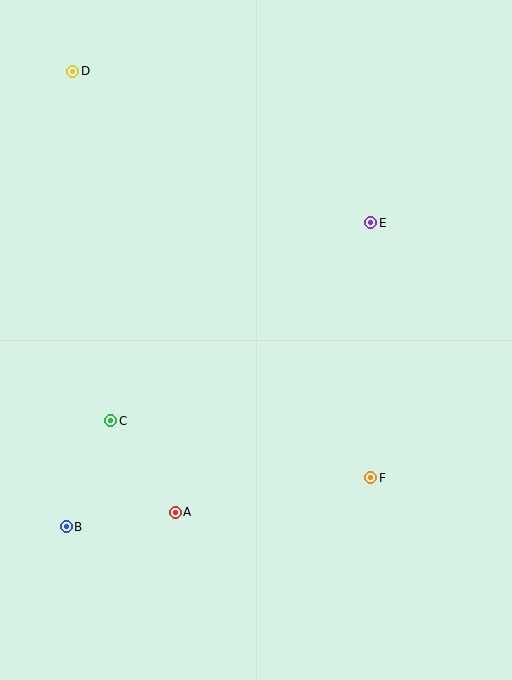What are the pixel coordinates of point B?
Point B is at (66, 527).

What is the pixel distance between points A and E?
The distance between A and E is 349 pixels.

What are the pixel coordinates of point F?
Point F is at (371, 478).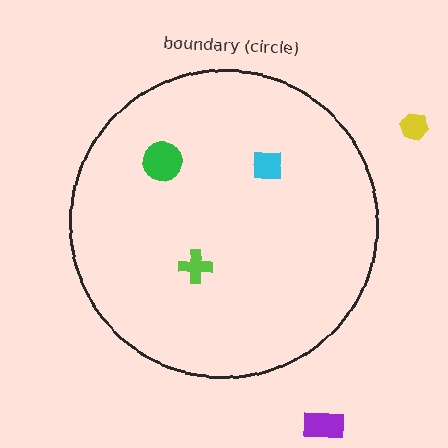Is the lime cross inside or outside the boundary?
Inside.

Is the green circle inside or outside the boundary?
Inside.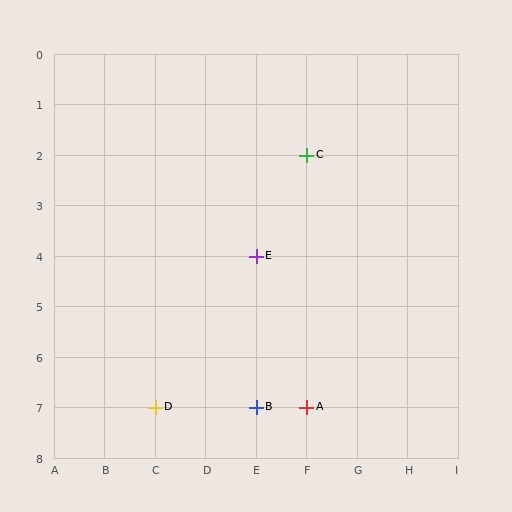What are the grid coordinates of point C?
Point C is at grid coordinates (F, 2).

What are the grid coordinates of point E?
Point E is at grid coordinates (E, 4).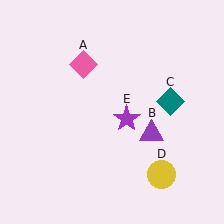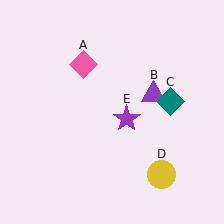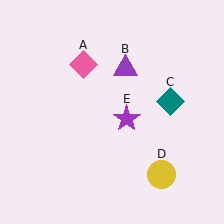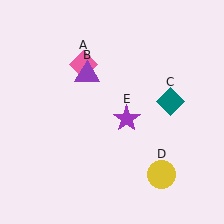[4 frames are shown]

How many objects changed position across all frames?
1 object changed position: purple triangle (object B).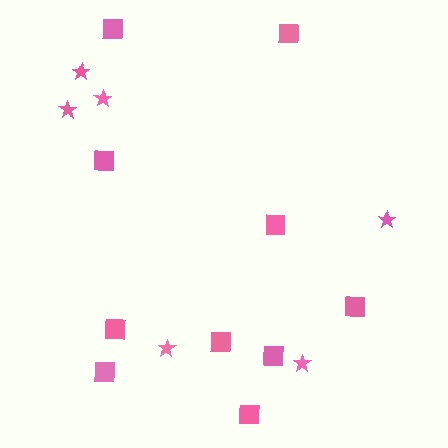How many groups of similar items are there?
There are 2 groups: one group of stars (6) and one group of squares (10).